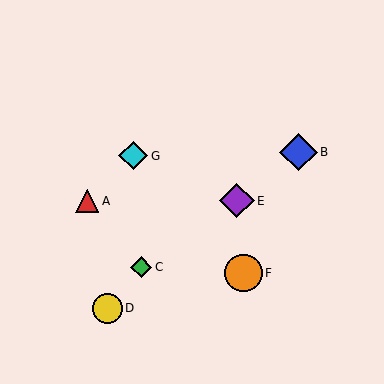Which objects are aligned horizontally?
Objects A, E are aligned horizontally.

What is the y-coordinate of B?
Object B is at y≈152.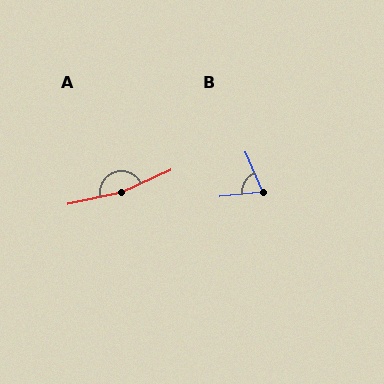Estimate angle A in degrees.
Approximately 167 degrees.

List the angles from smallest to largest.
B (73°), A (167°).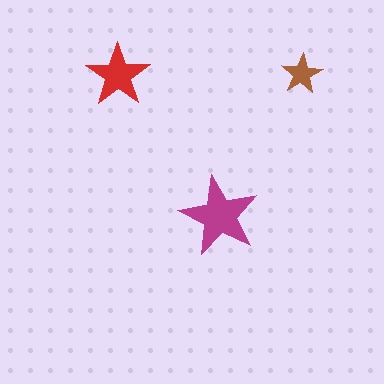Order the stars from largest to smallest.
the magenta one, the red one, the brown one.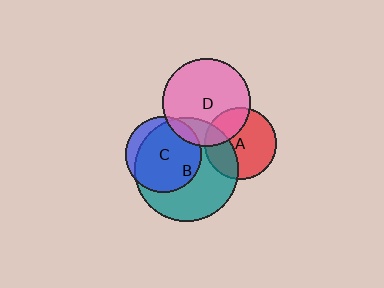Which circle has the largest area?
Circle B (teal).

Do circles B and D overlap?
Yes.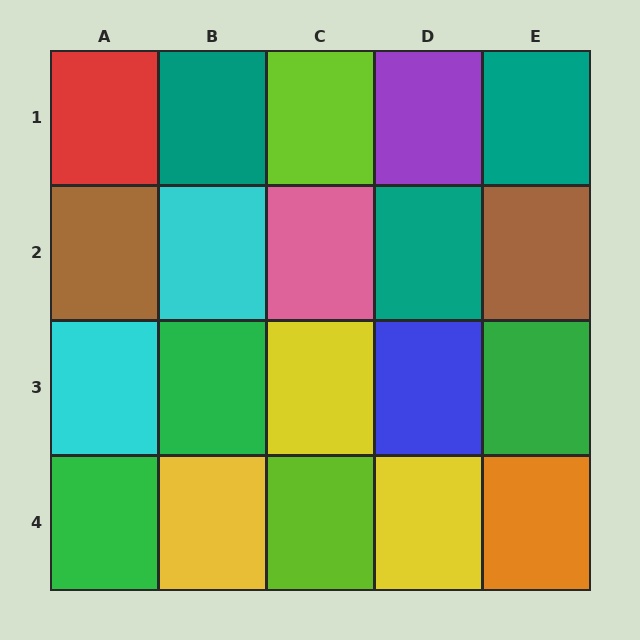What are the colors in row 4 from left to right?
Green, yellow, lime, yellow, orange.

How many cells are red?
1 cell is red.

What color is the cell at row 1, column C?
Lime.